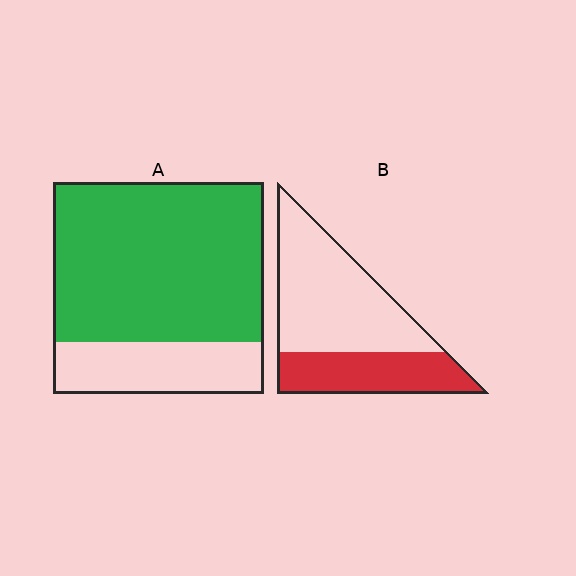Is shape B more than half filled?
No.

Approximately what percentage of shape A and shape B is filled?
A is approximately 75% and B is approximately 35%.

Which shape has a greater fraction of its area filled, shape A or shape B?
Shape A.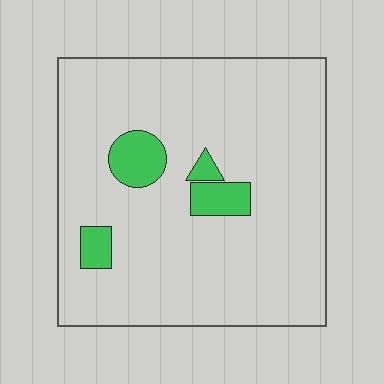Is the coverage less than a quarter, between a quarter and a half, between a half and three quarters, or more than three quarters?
Less than a quarter.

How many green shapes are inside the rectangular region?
4.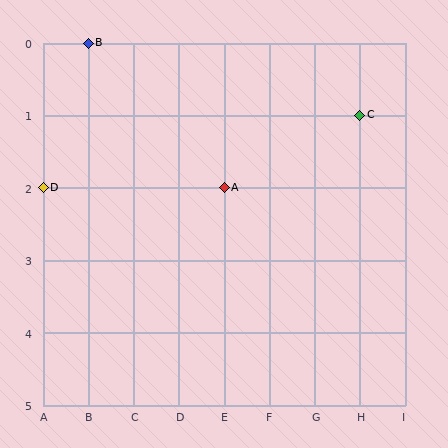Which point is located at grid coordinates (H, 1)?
Point C is at (H, 1).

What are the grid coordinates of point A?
Point A is at grid coordinates (E, 2).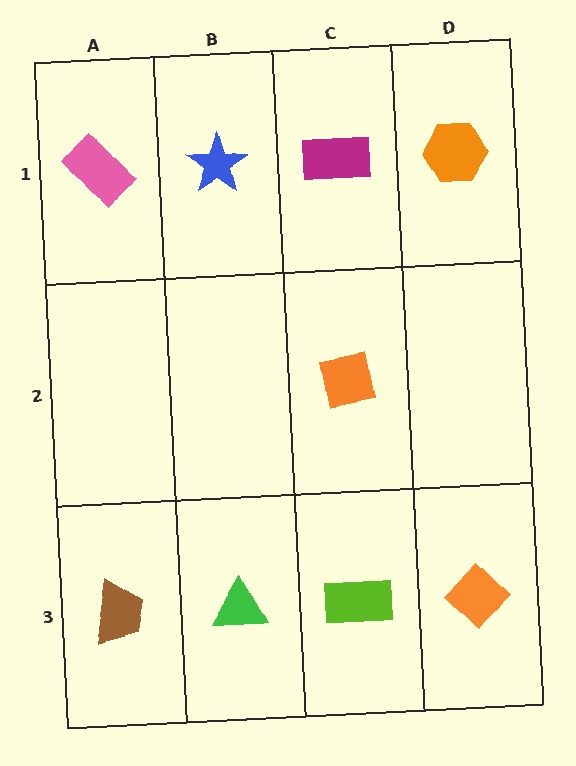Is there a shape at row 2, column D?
No, that cell is empty.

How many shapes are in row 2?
1 shape.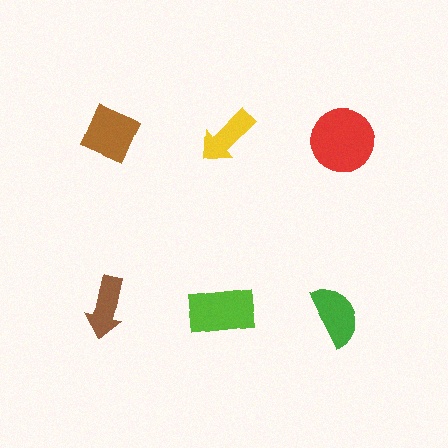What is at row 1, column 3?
A red circle.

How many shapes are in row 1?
3 shapes.